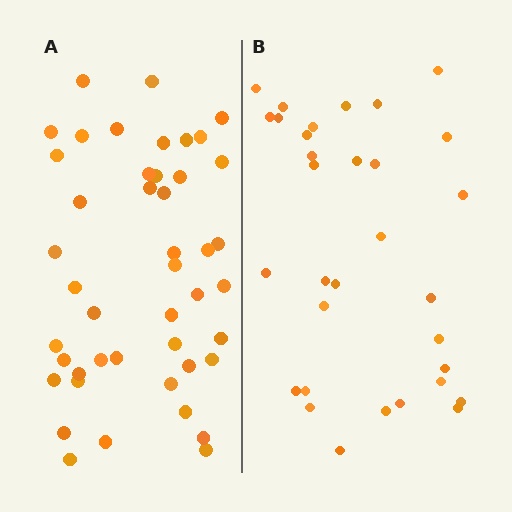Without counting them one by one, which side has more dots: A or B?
Region A (the left region) has more dots.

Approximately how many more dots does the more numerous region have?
Region A has approximately 15 more dots than region B.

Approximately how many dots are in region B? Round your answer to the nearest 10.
About 30 dots. (The exact count is 32, which rounds to 30.)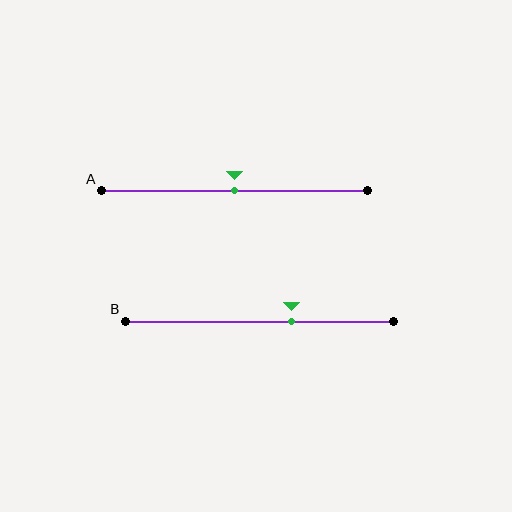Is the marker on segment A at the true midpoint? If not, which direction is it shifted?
Yes, the marker on segment A is at the true midpoint.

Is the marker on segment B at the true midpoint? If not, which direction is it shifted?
No, the marker on segment B is shifted to the right by about 12% of the segment length.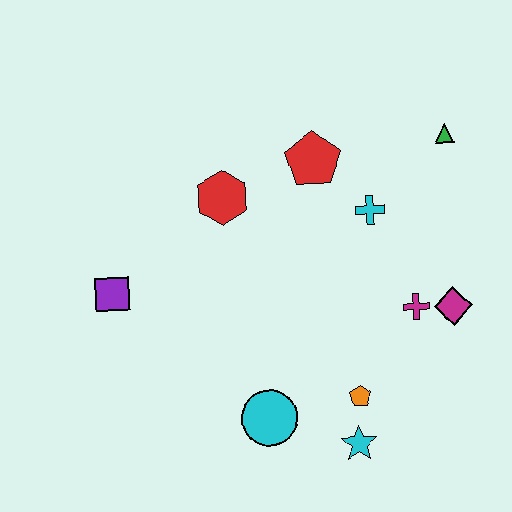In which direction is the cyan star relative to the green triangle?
The cyan star is below the green triangle.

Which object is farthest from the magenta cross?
The purple square is farthest from the magenta cross.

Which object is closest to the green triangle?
The cyan cross is closest to the green triangle.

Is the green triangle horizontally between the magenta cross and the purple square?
No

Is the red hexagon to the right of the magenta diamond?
No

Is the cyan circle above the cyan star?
Yes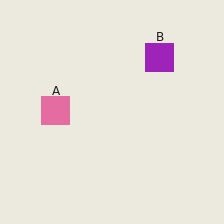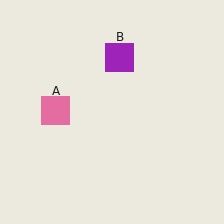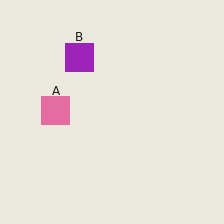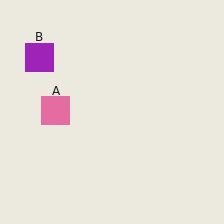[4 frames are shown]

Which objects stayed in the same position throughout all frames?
Pink square (object A) remained stationary.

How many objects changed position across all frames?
1 object changed position: purple square (object B).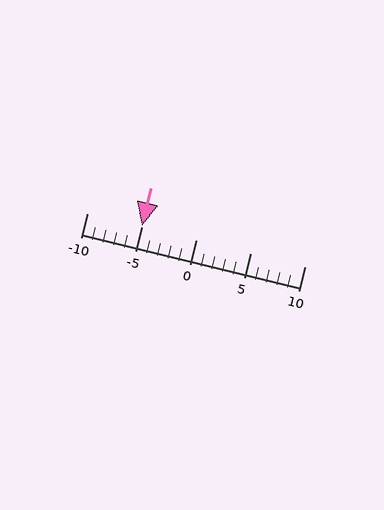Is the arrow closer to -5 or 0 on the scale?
The arrow is closer to -5.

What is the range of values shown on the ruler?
The ruler shows values from -10 to 10.